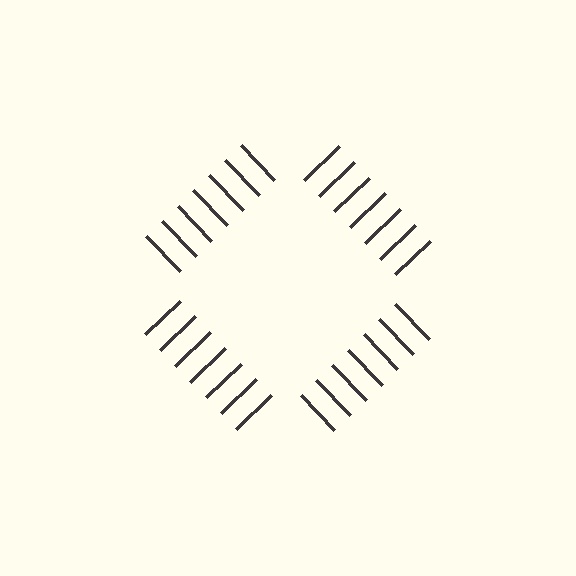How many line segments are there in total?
28 — 7 along each of the 4 edges.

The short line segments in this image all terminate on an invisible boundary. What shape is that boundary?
An illusory square — the line segments terminate on its edges but no continuous stroke is drawn.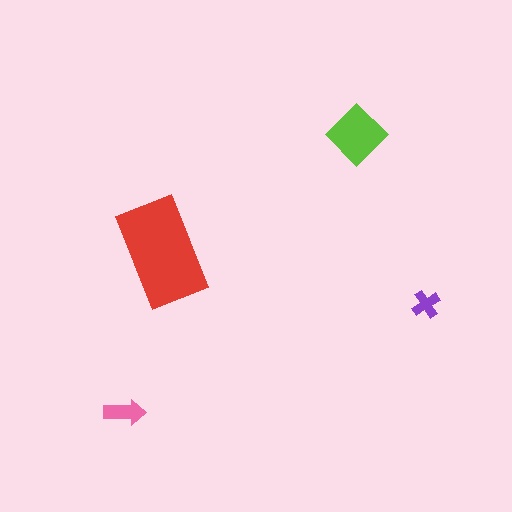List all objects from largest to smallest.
The red rectangle, the lime diamond, the pink arrow, the purple cross.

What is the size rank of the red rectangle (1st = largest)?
1st.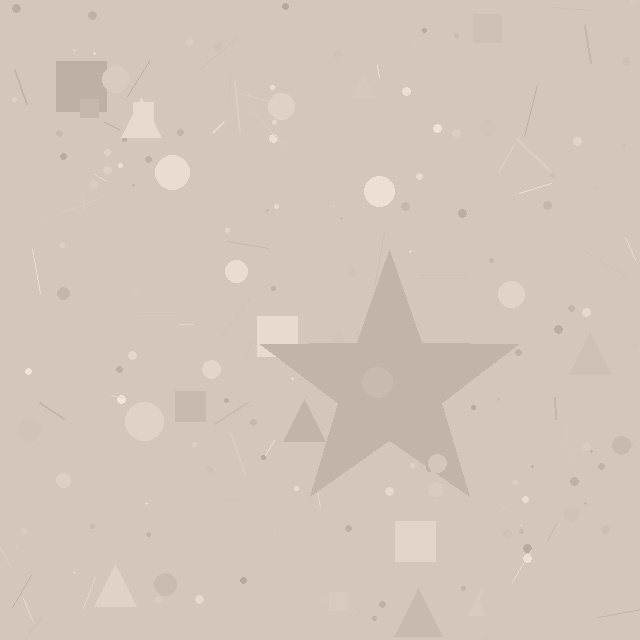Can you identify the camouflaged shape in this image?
The camouflaged shape is a star.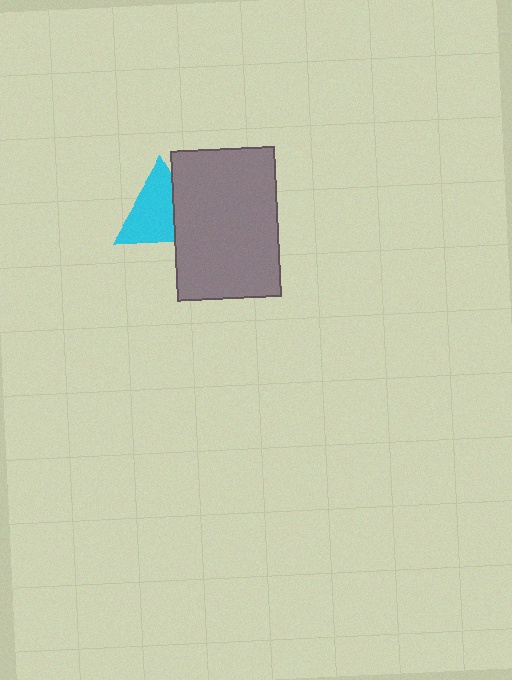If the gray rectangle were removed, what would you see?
You would see the complete cyan triangle.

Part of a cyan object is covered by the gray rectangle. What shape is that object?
It is a triangle.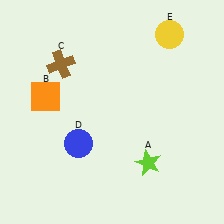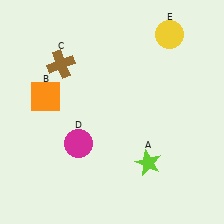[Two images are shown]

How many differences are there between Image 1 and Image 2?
There is 1 difference between the two images.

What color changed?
The circle (D) changed from blue in Image 1 to magenta in Image 2.